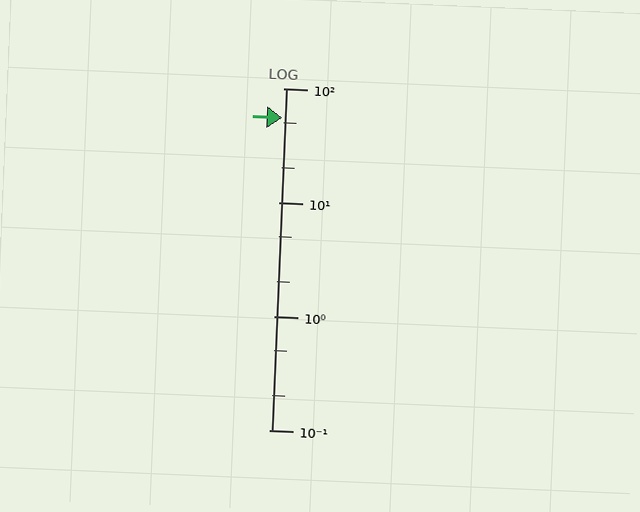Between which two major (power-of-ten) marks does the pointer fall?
The pointer is between 10 and 100.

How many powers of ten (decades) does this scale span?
The scale spans 3 decades, from 0.1 to 100.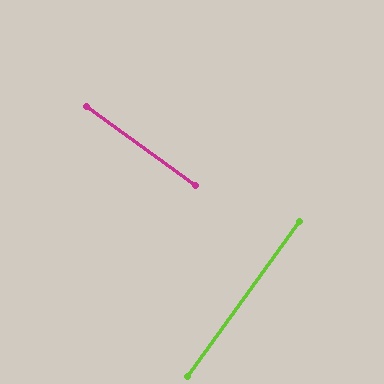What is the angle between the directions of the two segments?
Approximately 90 degrees.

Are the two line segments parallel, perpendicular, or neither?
Perpendicular — they meet at approximately 90°.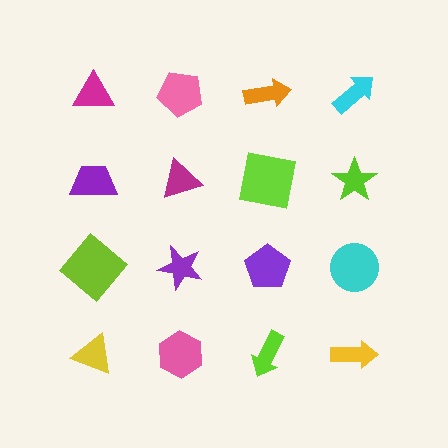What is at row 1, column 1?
A magenta triangle.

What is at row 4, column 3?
A lime arrow.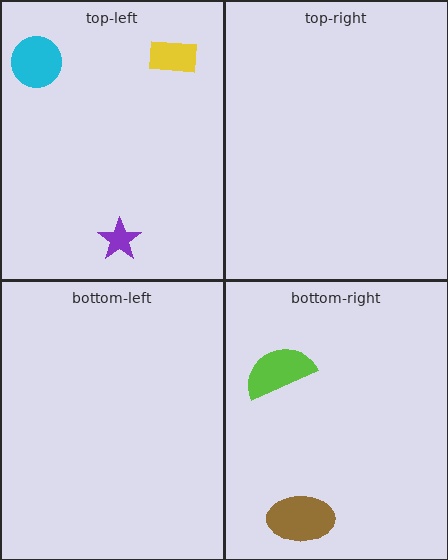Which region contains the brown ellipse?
The bottom-right region.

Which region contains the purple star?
The top-left region.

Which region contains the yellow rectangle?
The top-left region.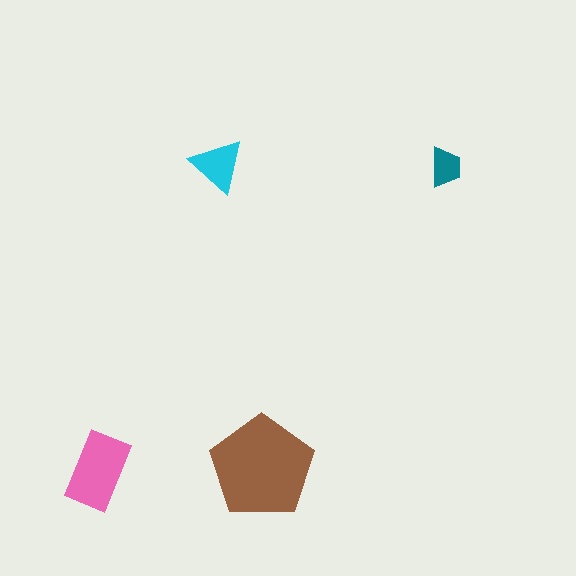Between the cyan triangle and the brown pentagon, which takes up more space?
The brown pentagon.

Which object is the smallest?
The teal trapezoid.